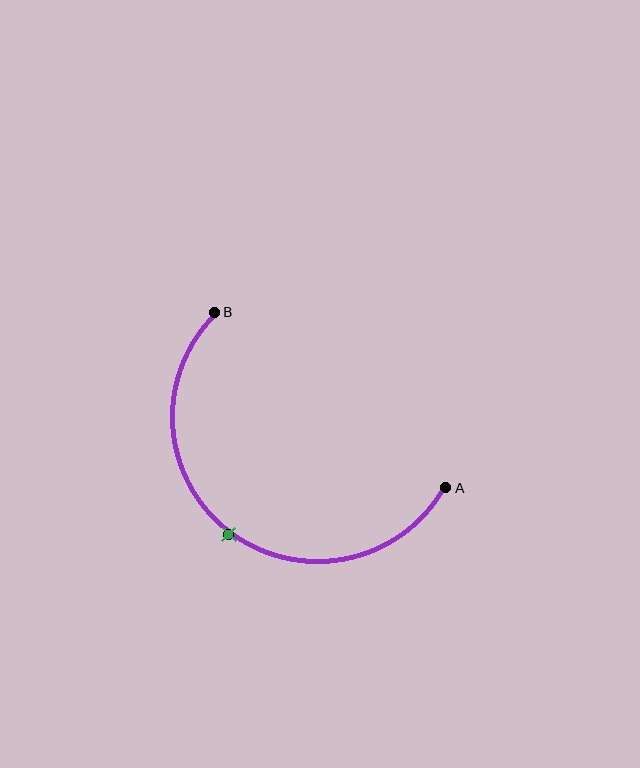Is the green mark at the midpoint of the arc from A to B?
Yes. The green mark lies on the arc at equal arc-length from both A and B — it is the arc midpoint.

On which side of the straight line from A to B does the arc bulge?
The arc bulges below and to the left of the straight line connecting A and B.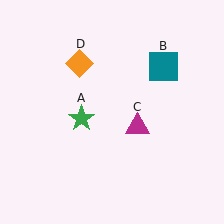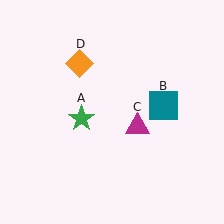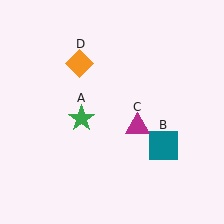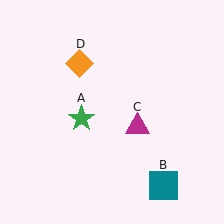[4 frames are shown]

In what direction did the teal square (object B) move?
The teal square (object B) moved down.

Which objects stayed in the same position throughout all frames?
Green star (object A) and magenta triangle (object C) and orange diamond (object D) remained stationary.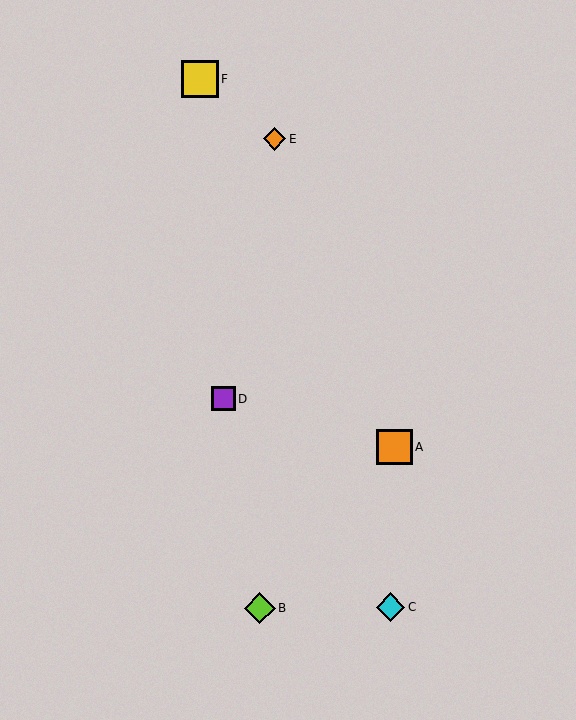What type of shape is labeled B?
Shape B is a lime diamond.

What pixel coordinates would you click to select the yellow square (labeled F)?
Click at (200, 79) to select the yellow square F.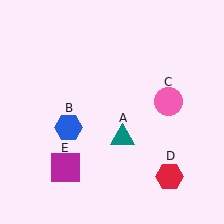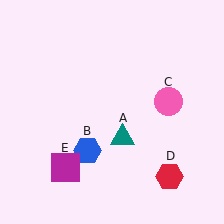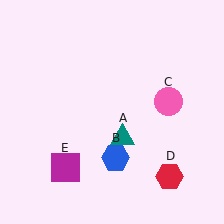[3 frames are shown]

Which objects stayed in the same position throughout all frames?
Teal triangle (object A) and pink circle (object C) and red hexagon (object D) and magenta square (object E) remained stationary.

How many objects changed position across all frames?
1 object changed position: blue hexagon (object B).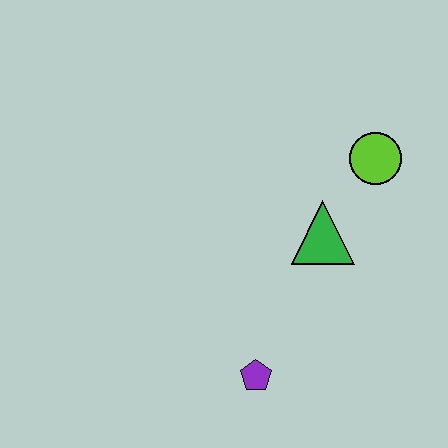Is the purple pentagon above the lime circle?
No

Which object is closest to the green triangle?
The lime circle is closest to the green triangle.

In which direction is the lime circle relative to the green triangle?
The lime circle is above the green triangle.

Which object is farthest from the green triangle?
The purple pentagon is farthest from the green triangle.